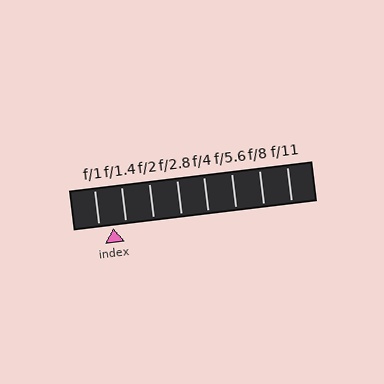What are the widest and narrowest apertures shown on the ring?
The widest aperture shown is f/1 and the narrowest is f/11.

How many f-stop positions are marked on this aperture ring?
There are 8 f-stop positions marked.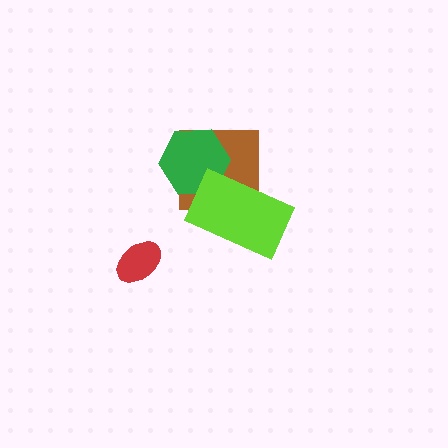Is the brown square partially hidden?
Yes, it is partially covered by another shape.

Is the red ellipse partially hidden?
No, no other shape covers it.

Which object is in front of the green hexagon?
The lime rectangle is in front of the green hexagon.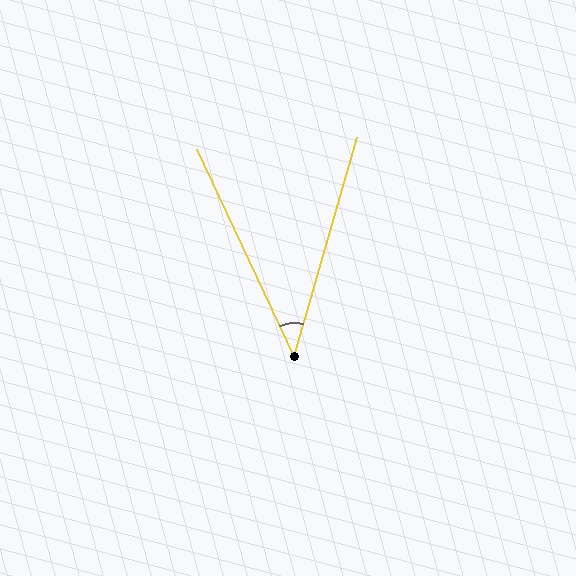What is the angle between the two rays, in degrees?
Approximately 41 degrees.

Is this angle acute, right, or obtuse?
It is acute.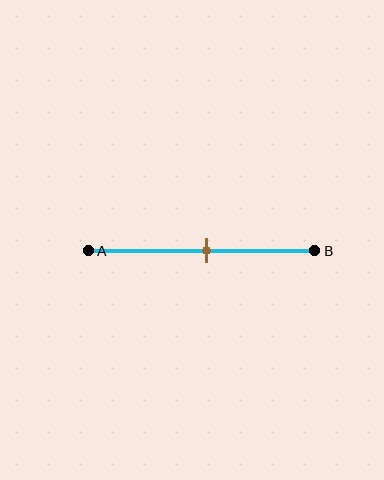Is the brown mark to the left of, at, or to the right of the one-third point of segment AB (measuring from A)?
The brown mark is to the right of the one-third point of segment AB.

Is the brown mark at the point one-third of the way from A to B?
No, the mark is at about 50% from A, not at the 33% one-third point.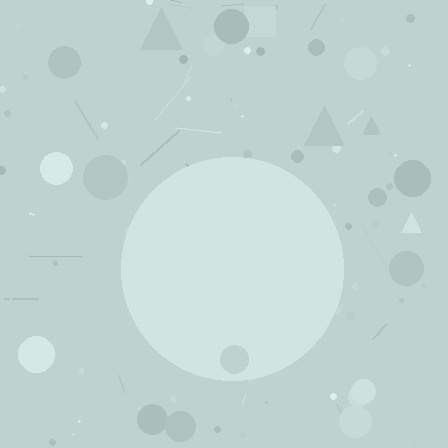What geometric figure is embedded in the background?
A circle is embedded in the background.